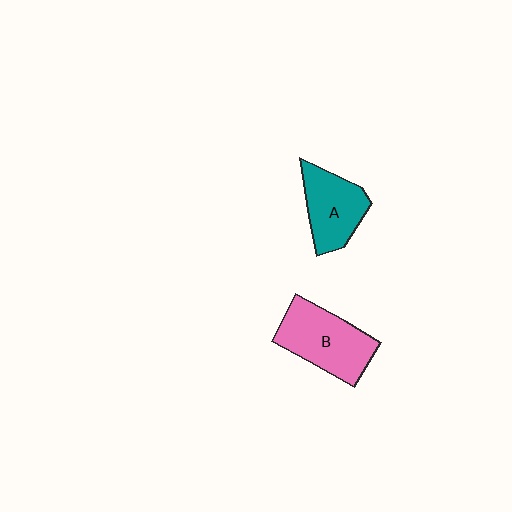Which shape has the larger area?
Shape B (pink).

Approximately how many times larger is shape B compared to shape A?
Approximately 1.3 times.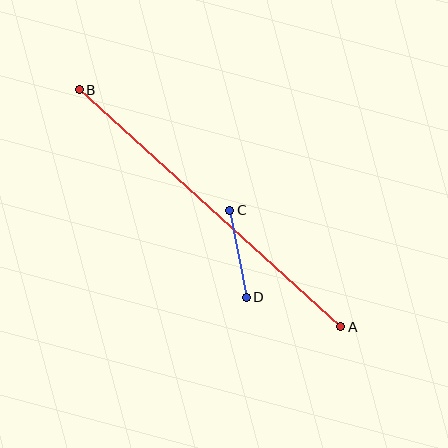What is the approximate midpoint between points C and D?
The midpoint is at approximately (238, 254) pixels.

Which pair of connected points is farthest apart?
Points A and B are farthest apart.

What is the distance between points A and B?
The distance is approximately 353 pixels.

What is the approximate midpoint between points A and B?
The midpoint is at approximately (210, 208) pixels.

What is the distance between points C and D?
The distance is approximately 89 pixels.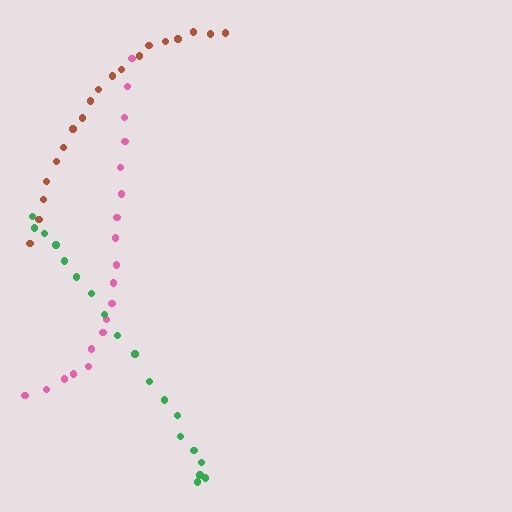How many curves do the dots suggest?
There are 3 distinct paths.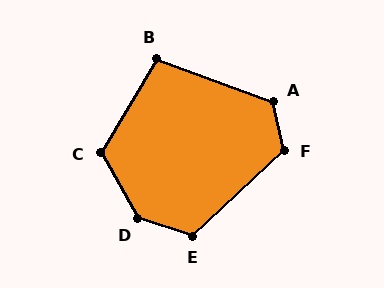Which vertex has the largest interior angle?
D, at approximately 138 degrees.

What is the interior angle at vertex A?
Approximately 122 degrees (obtuse).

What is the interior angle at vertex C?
Approximately 119 degrees (obtuse).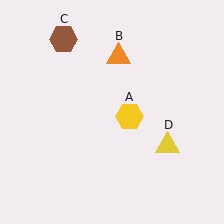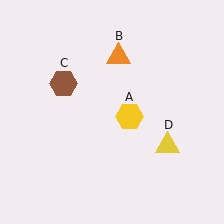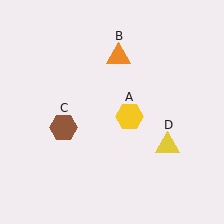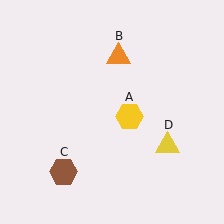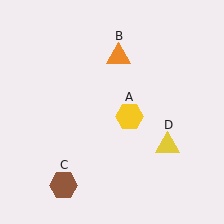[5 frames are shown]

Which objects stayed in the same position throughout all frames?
Yellow hexagon (object A) and orange triangle (object B) and yellow triangle (object D) remained stationary.